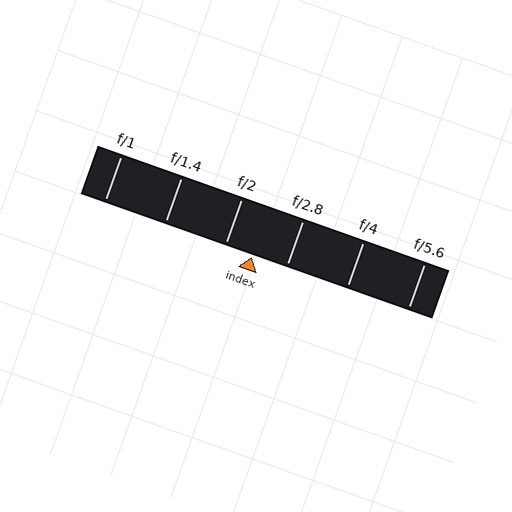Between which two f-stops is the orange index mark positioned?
The index mark is between f/2 and f/2.8.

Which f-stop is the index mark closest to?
The index mark is closest to f/2.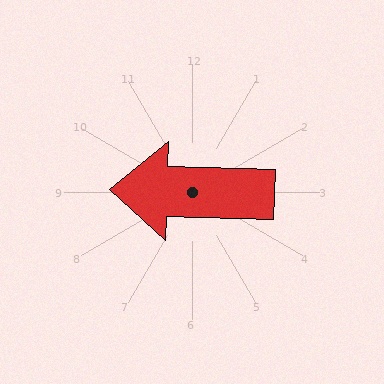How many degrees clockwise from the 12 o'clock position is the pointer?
Approximately 272 degrees.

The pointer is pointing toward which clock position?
Roughly 9 o'clock.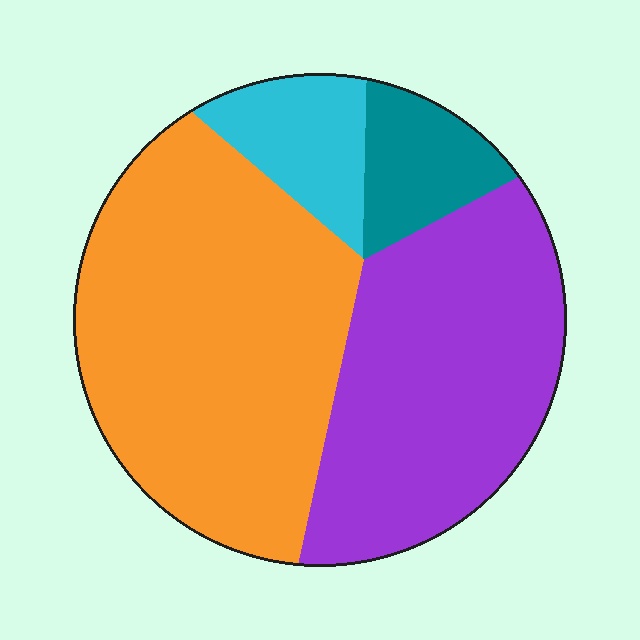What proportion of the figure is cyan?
Cyan takes up about one tenth (1/10) of the figure.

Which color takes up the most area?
Orange, at roughly 45%.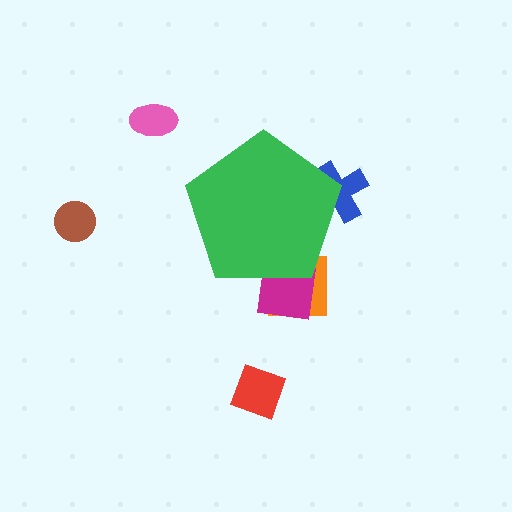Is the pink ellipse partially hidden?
No, the pink ellipse is fully visible.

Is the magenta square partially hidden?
Yes, the magenta square is partially hidden behind the green pentagon.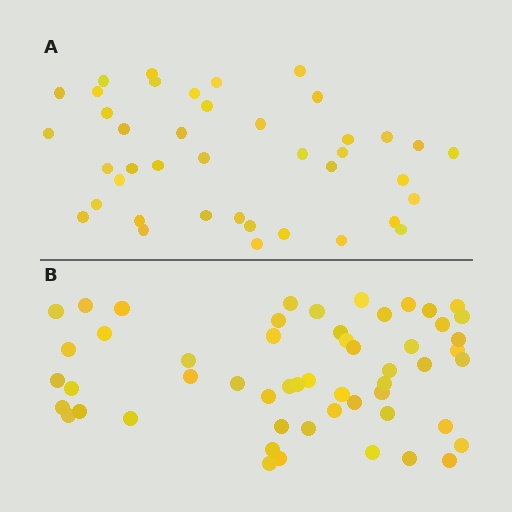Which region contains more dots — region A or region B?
Region B (the bottom region) has more dots.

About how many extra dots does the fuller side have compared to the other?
Region B has approximately 15 more dots than region A.